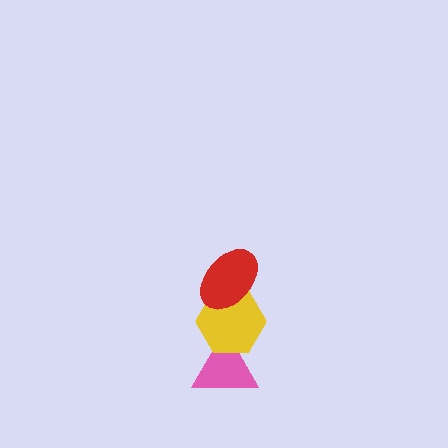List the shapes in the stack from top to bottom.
From top to bottom: the red ellipse, the yellow hexagon, the pink triangle.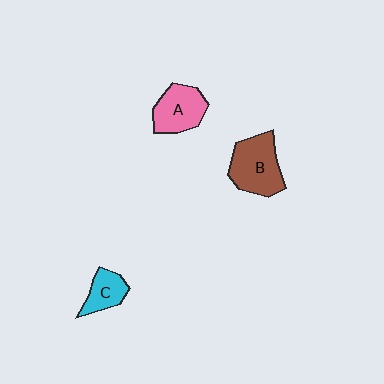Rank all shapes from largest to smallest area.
From largest to smallest: B (brown), A (pink), C (cyan).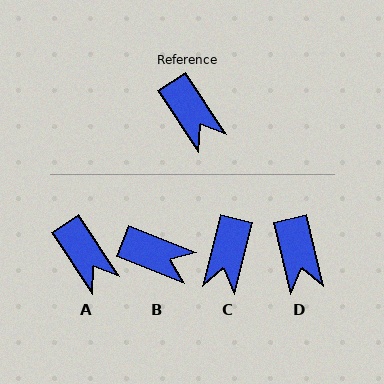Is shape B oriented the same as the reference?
No, it is off by about 35 degrees.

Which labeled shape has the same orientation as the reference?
A.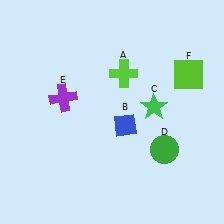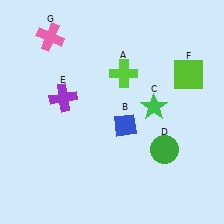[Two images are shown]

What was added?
A pink cross (G) was added in Image 2.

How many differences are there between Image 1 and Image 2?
There is 1 difference between the two images.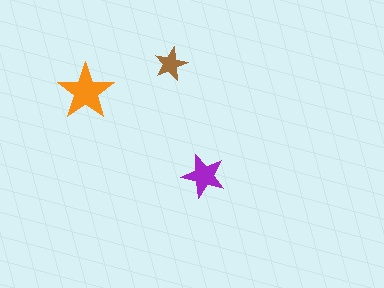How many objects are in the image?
There are 3 objects in the image.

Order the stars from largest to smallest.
the orange one, the purple one, the brown one.